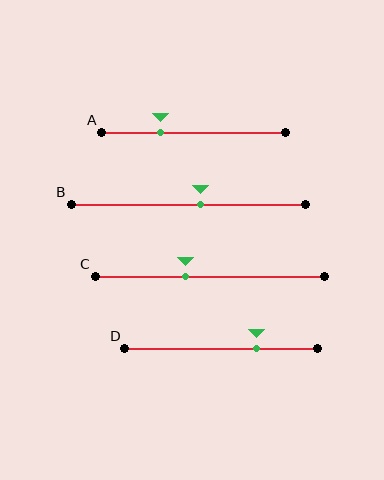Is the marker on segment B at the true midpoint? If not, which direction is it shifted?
No, the marker on segment B is shifted to the right by about 5% of the segment length.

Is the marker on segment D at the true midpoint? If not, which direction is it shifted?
No, the marker on segment D is shifted to the right by about 18% of the segment length.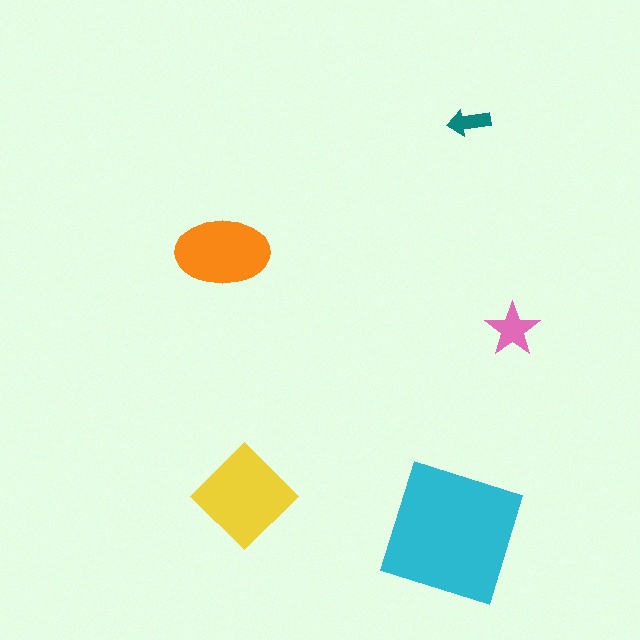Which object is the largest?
The cyan square.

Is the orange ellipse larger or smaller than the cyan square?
Smaller.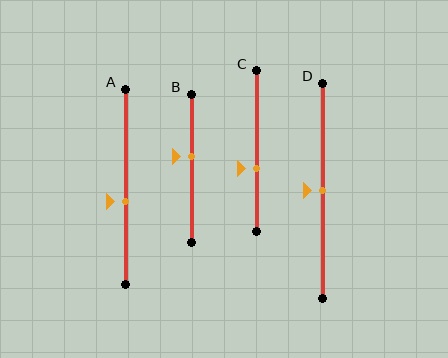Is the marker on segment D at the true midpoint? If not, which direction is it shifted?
Yes, the marker on segment D is at the true midpoint.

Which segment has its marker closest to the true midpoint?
Segment D has its marker closest to the true midpoint.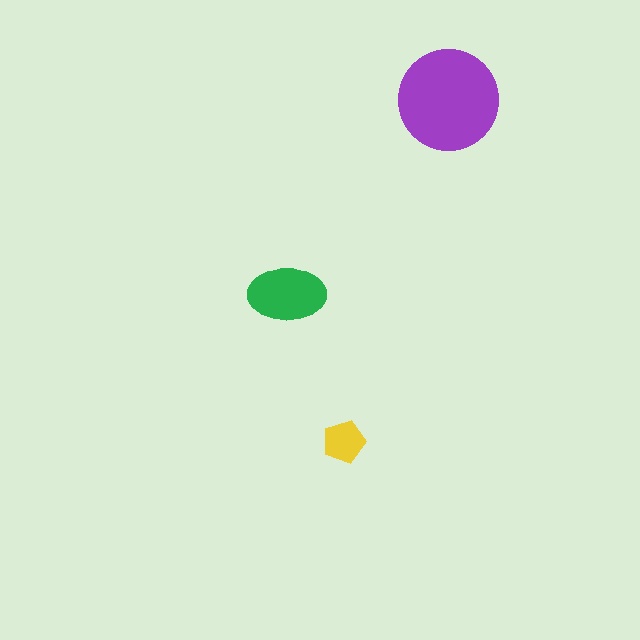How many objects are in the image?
There are 3 objects in the image.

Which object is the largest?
The purple circle.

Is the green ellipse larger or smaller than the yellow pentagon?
Larger.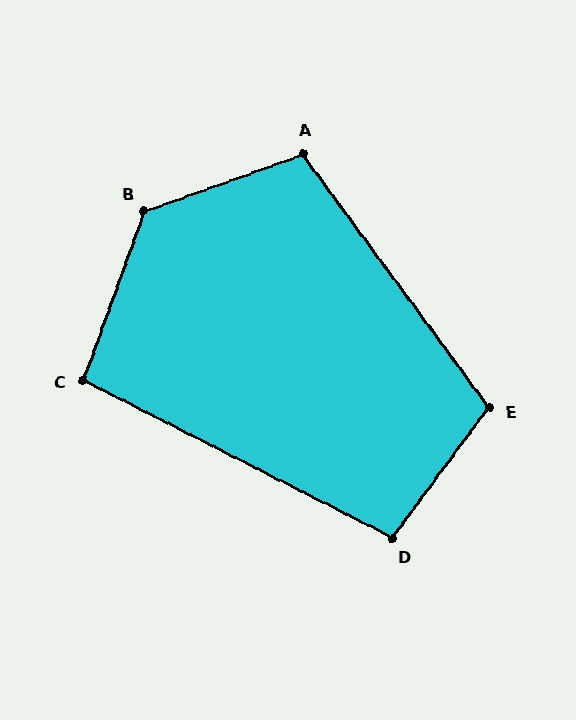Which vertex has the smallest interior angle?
C, at approximately 97 degrees.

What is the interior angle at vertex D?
Approximately 100 degrees (obtuse).